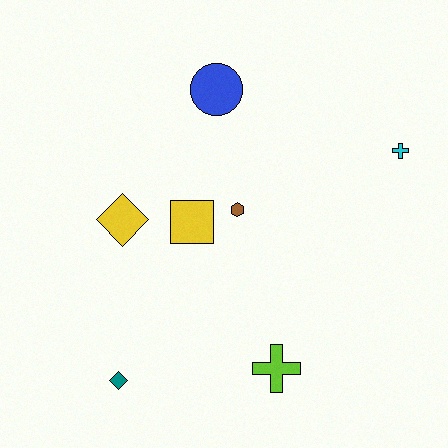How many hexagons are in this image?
There is 1 hexagon.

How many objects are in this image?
There are 7 objects.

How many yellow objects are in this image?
There are 2 yellow objects.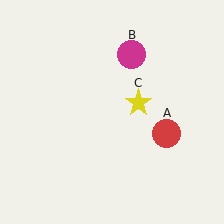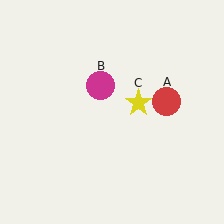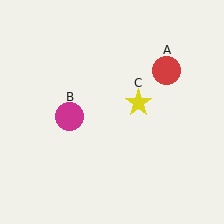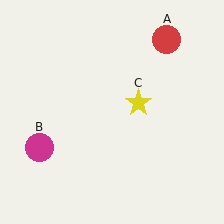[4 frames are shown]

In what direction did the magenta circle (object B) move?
The magenta circle (object B) moved down and to the left.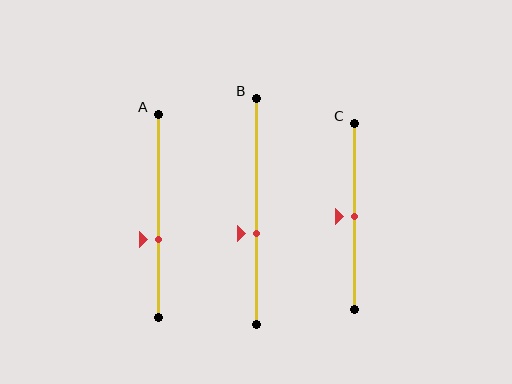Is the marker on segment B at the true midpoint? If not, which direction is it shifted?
No, the marker on segment B is shifted downward by about 10% of the segment length.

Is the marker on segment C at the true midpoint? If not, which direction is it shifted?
Yes, the marker on segment C is at the true midpoint.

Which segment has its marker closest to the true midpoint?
Segment C has its marker closest to the true midpoint.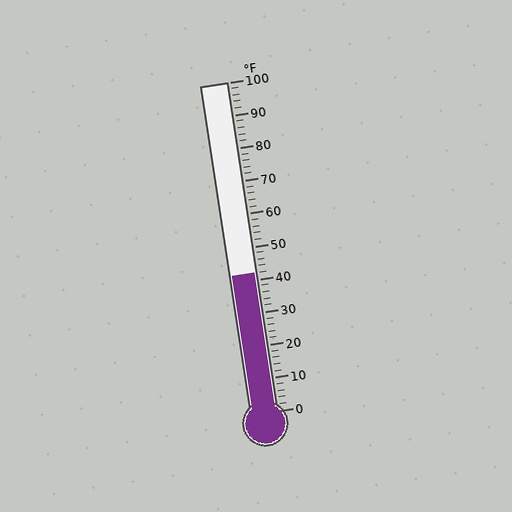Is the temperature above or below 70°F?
The temperature is below 70°F.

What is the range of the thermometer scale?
The thermometer scale ranges from 0°F to 100°F.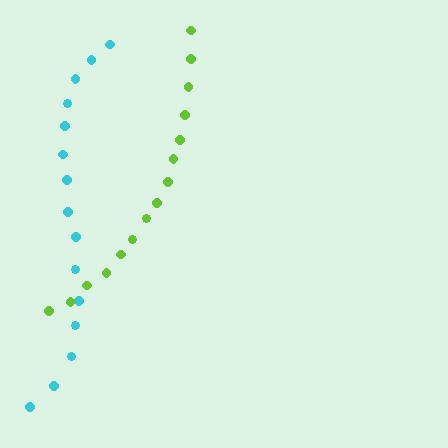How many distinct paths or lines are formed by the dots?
There are 2 distinct paths.